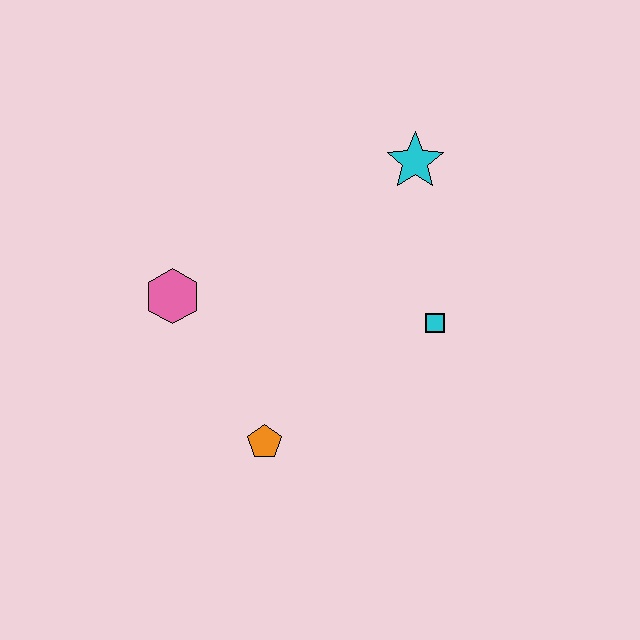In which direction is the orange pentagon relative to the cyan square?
The orange pentagon is to the left of the cyan square.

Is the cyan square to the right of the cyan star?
Yes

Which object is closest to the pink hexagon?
The orange pentagon is closest to the pink hexagon.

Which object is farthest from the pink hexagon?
The cyan star is farthest from the pink hexagon.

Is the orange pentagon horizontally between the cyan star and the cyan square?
No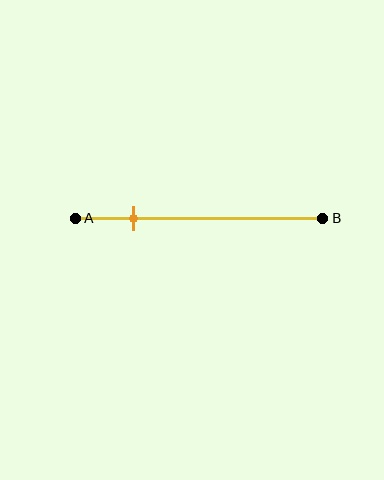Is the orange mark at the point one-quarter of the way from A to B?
Yes, the mark is approximately at the one-quarter point.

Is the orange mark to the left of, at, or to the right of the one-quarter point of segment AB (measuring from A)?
The orange mark is approximately at the one-quarter point of segment AB.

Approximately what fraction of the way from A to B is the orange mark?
The orange mark is approximately 25% of the way from A to B.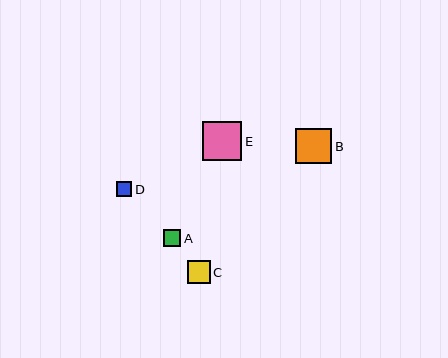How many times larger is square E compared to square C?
Square E is approximately 1.7 times the size of square C.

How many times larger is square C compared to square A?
Square C is approximately 1.4 times the size of square A.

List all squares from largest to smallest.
From largest to smallest: E, B, C, A, D.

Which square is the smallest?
Square D is the smallest with a size of approximately 15 pixels.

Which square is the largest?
Square E is the largest with a size of approximately 39 pixels.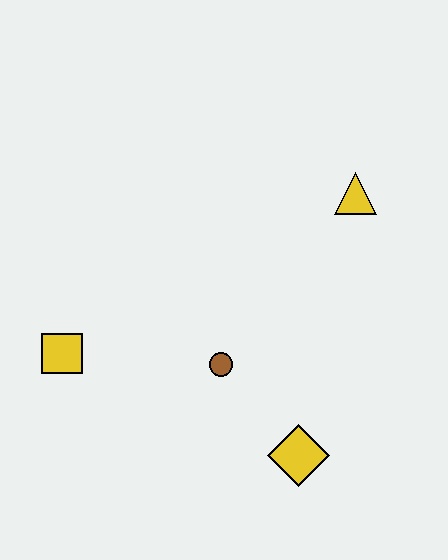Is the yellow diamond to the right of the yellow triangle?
No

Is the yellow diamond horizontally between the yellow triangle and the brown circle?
Yes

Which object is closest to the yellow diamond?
The brown circle is closest to the yellow diamond.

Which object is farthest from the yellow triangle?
The yellow square is farthest from the yellow triangle.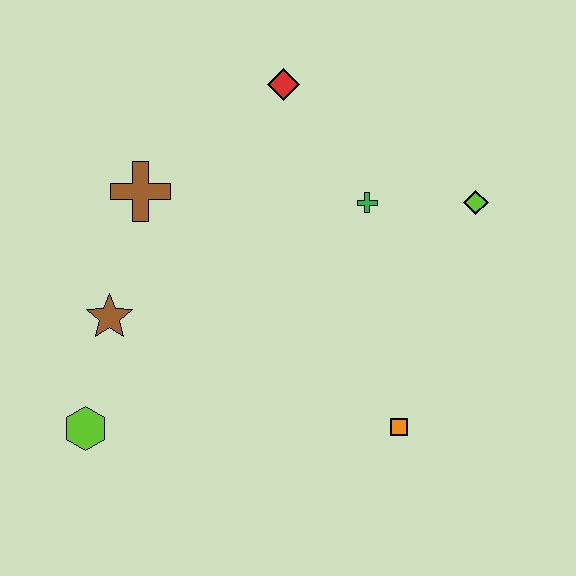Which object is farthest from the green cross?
The lime hexagon is farthest from the green cross.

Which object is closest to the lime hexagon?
The brown star is closest to the lime hexagon.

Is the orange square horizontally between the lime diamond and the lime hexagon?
Yes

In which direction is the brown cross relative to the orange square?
The brown cross is to the left of the orange square.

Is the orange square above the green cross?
No